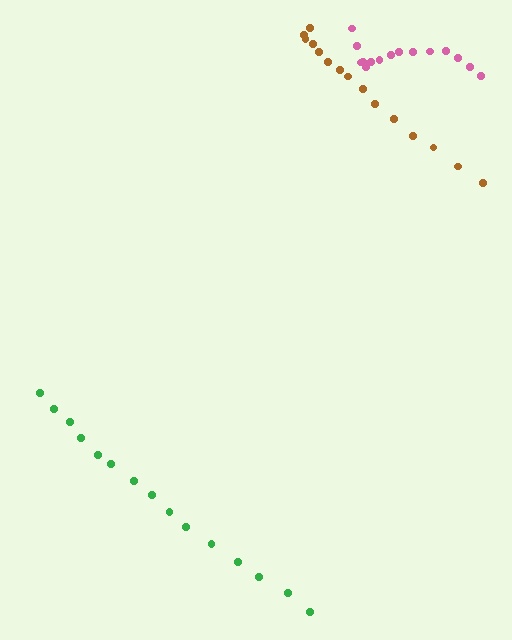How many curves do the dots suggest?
There are 3 distinct paths.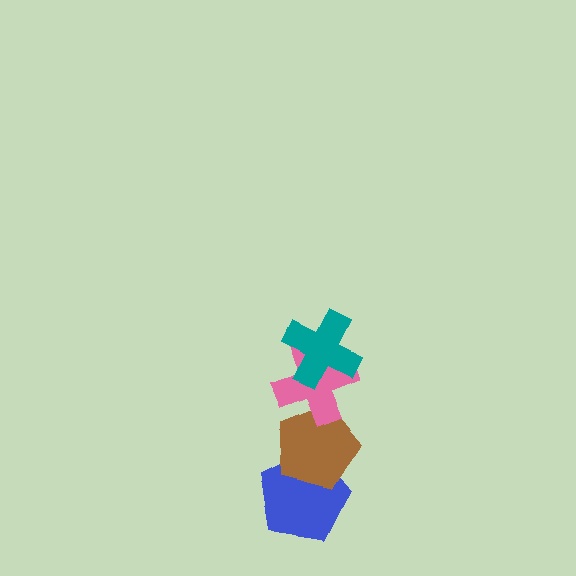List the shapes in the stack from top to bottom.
From top to bottom: the teal cross, the pink cross, the brown pentagon, the blue pentagon.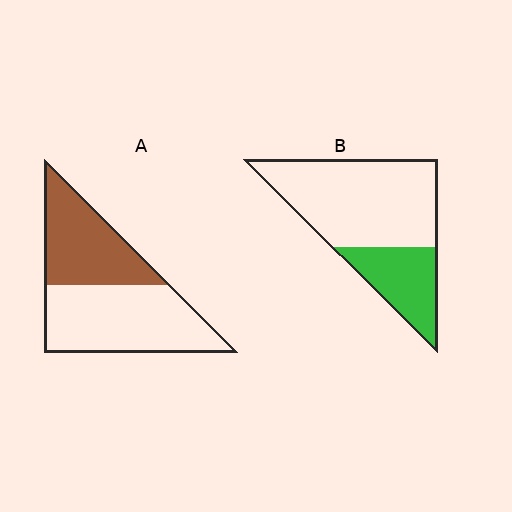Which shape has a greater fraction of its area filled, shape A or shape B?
Shape A.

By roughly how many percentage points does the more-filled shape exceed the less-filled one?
By roughly 10 percentage points (A over B).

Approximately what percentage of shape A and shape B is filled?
A is approximately 40% and B is approximately 30%.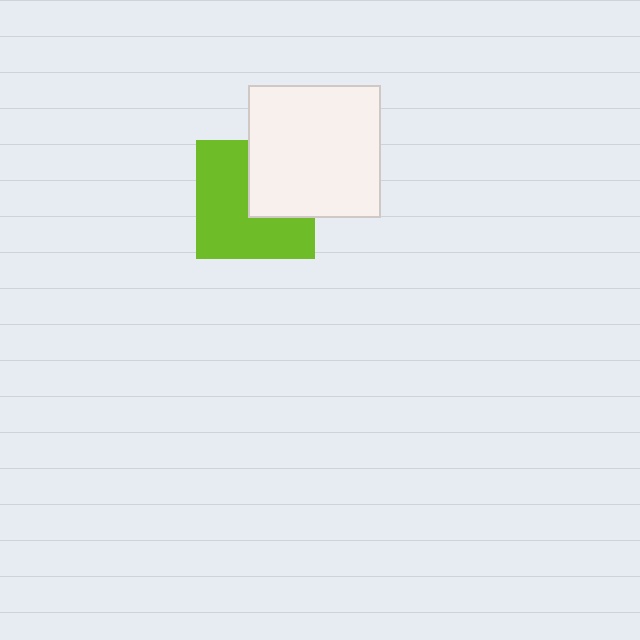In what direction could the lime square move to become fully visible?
The lime square could move toward the lower-left. That would shift it out from behind the white square entirely.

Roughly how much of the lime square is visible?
About half of it is visible (roughly 63%).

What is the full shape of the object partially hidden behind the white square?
The partially hidden object is a lime square.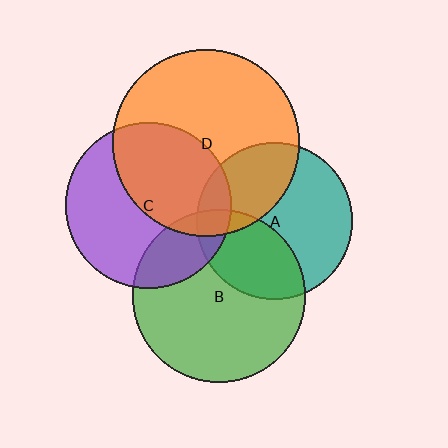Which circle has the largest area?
Circle D (orange).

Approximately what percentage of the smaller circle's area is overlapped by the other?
Approximately 35%.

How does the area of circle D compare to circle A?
Approximately 1.4 times.